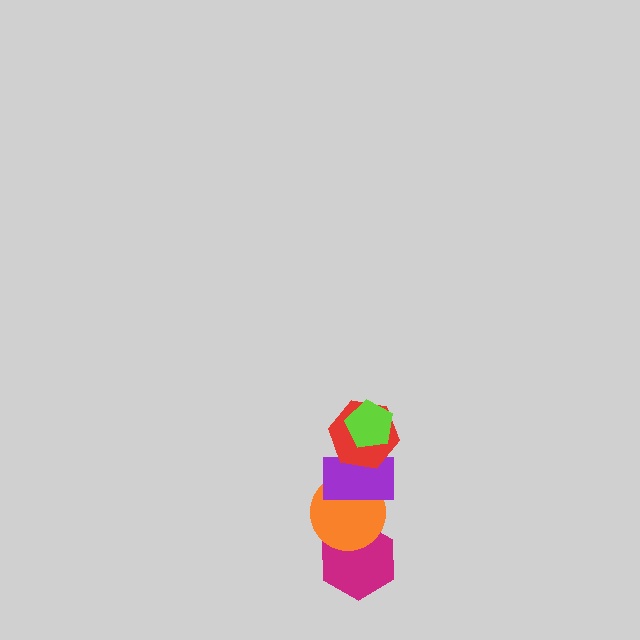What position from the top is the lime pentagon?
The lime pentagon is 1st from the top.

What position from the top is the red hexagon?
The red hexagon is 2nd from the top.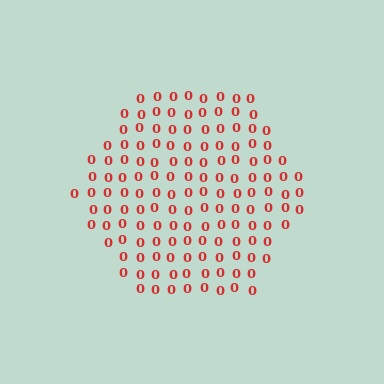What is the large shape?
The large shape is a hexagon.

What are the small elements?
The small elements are digit 0's.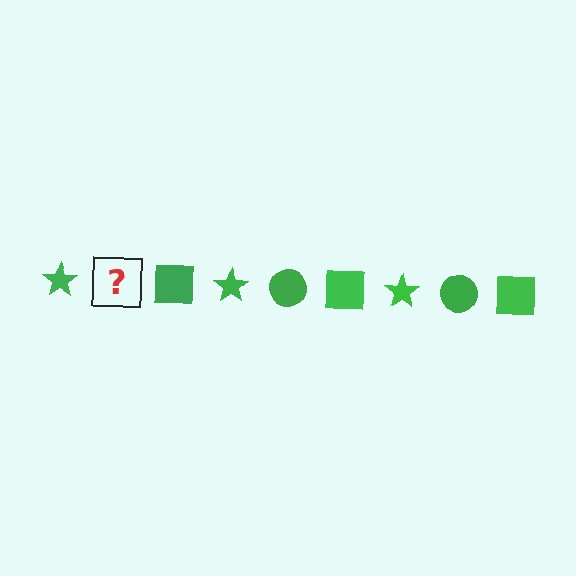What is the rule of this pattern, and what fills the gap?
The rule is that the pattern cycles through star, circle, square shapes in green. The gap should be filled with a green circle.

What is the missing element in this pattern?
The missing element is a green circle.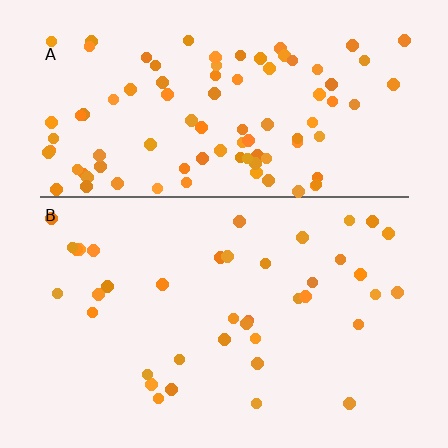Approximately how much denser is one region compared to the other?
Approximately 2.5× — region A over region B.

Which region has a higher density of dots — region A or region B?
A (the top).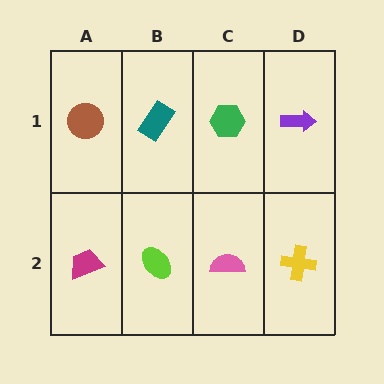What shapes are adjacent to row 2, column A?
A brown circle (row 1, column A), a lime ellipse (row 2, column B).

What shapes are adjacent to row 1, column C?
A pink semicircle (row 2, column C), a teal rectangle (row 1, column B), a purple arrow (row 1, column D).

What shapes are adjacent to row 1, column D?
A yellow cross (row 2, column D), a green hexagon (row 1, column C).